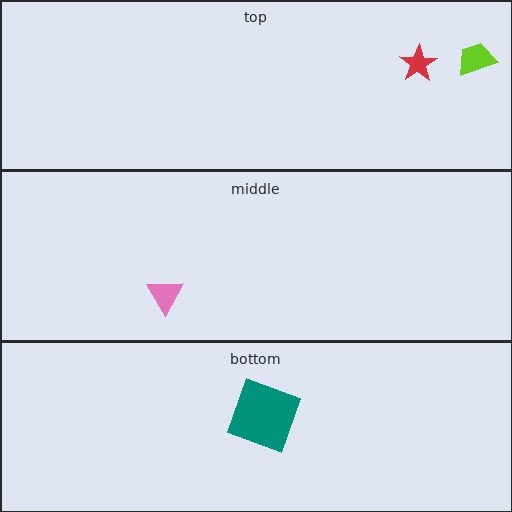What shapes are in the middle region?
The pink triangle.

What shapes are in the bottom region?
The teal square.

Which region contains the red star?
The top region.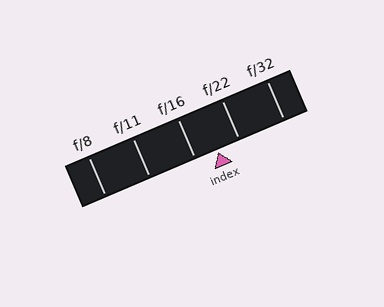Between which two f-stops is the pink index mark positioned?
The index mark is between f/16 and f/22.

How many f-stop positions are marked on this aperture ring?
There are 5 f-stop positions marked.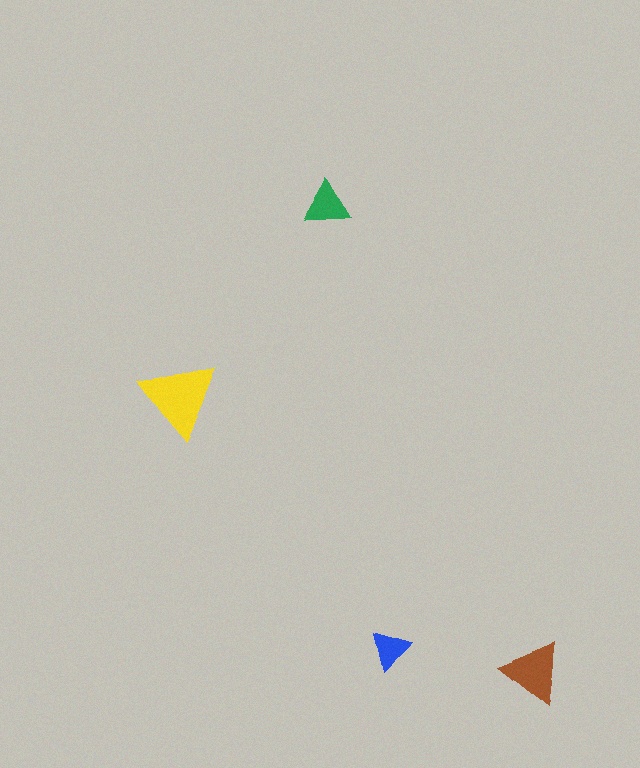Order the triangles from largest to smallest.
the yellow one, the brown one, the green one, the blue one.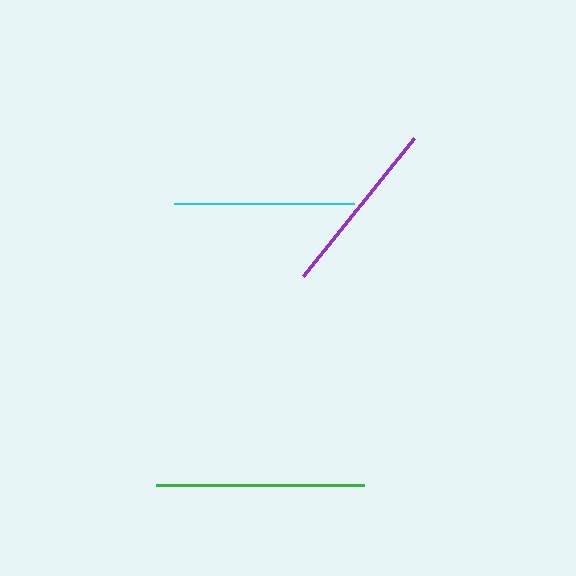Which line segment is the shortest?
The purple line is the shortest at approximately 177 pixels.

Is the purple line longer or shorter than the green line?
The green line is longer than the purple line.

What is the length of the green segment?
The green segment is approximately 208 pixels long.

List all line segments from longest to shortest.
From longest to shortest: green, cyan, purple.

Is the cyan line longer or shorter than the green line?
The green line is longer than the cyan line.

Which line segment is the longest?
The green line is the longest at approximately 208 pixels.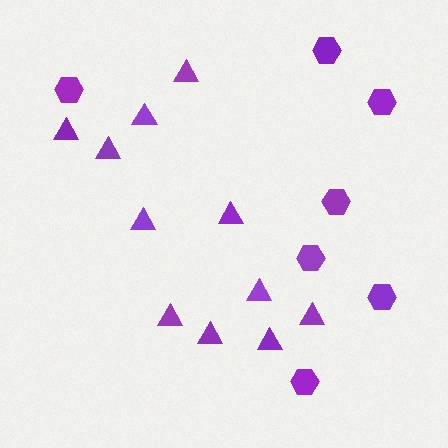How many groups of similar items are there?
There are 2 groups: one group of hexagons (7) and one group of triangles (11).